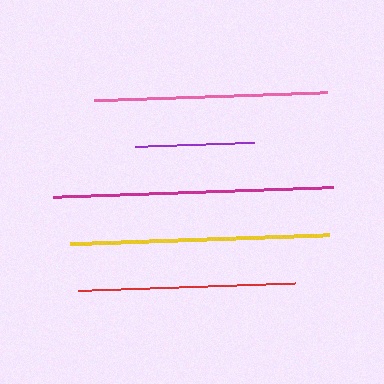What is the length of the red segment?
The red segment is approximately 217 pixels long.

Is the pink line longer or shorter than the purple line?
The pink line is longer than the purple line.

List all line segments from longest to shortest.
From longest to shortest: magenta, yellow, pink, red, purple.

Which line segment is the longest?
The magenta line is the longest at approximately 280 pixels.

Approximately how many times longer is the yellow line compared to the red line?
The yellow line is approximately 1.2 times the length of the red line.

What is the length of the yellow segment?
The yellow segment is approximately 259 pixels long.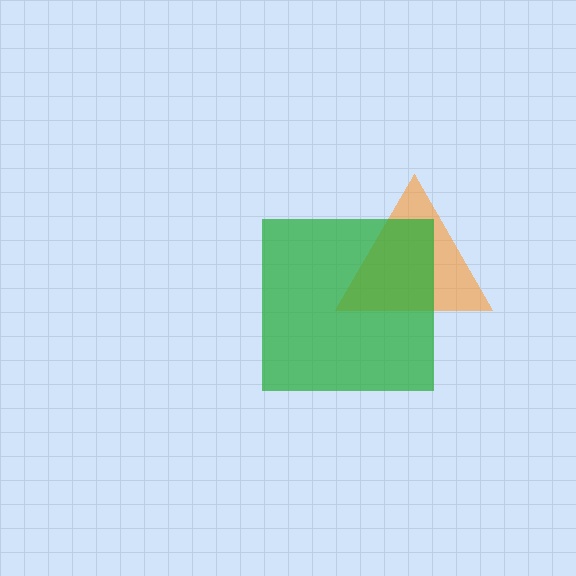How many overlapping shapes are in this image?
There are 2 overlapping shapes in the image.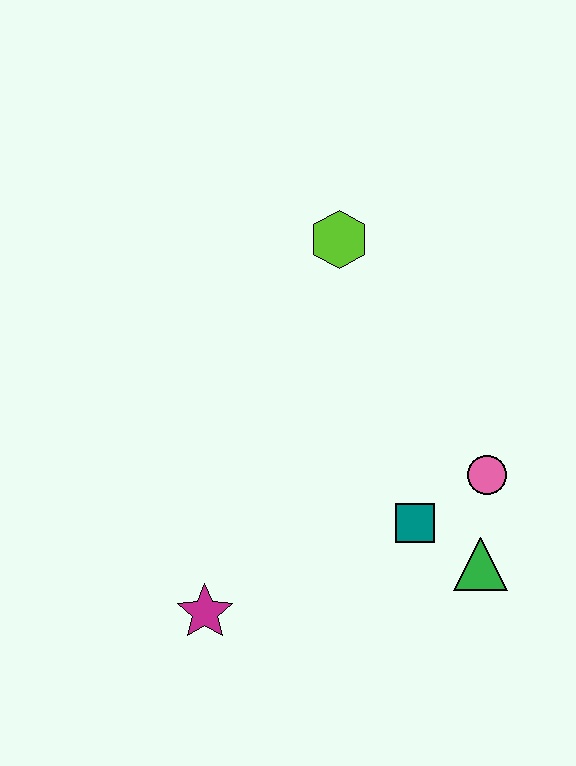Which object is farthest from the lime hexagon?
The magenta star is farthest from the lime hexagon.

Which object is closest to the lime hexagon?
The pink circle is closest to the lime hexagon.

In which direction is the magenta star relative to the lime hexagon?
The magenta star is below the lime hexagon.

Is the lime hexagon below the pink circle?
No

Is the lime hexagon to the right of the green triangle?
No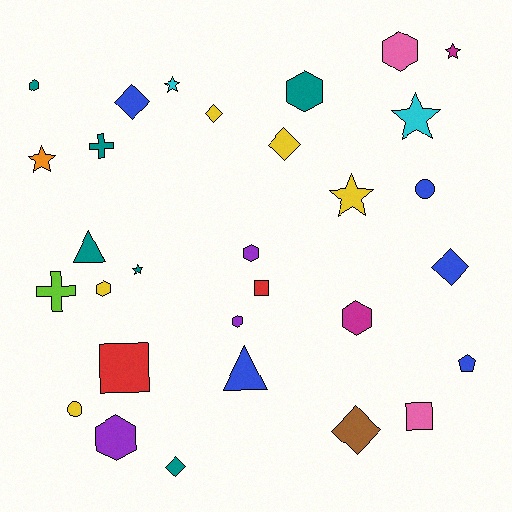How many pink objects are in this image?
There are 2 pink objects.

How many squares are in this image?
There are 3 squares.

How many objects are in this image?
There are 30 objects.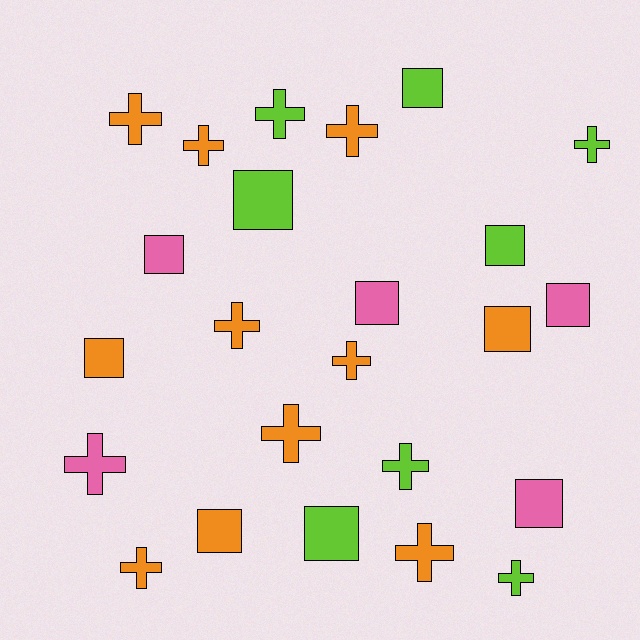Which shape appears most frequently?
Cross, with 13 objects.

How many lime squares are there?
There are 4 lime squares.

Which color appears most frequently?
Orange, with 11 objects.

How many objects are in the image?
There are 24 objects.